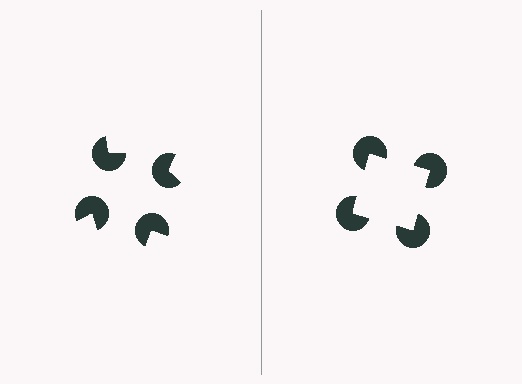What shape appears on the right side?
An illusory square.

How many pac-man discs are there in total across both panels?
8 — 4 on each side.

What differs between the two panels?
The pac-man discs are positioned identically on both sides; only the wedge orientations differ. On the right they align to a square; on the left they are misaligned.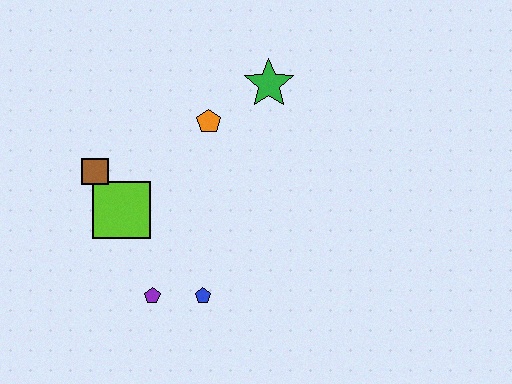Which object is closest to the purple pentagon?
The blue pentagon is closest to the purple pentagon.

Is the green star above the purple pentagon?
Yes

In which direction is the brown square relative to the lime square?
The brown square is above the lime square.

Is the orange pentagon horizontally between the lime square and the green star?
Yes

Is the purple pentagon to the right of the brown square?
Yes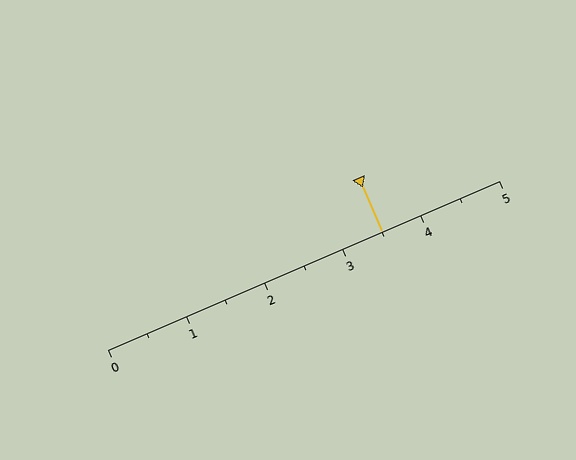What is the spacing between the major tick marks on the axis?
The major ticks are spaced 1 apart.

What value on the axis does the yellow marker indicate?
The marker indicates approximately 3.5.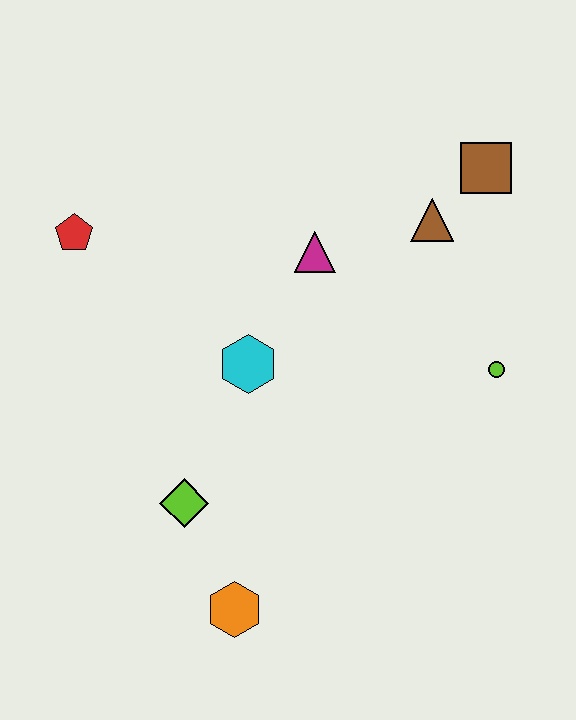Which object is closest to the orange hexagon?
The lime diamond is closest to the orange hexagon.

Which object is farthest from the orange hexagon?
The brown square is farthest from the orange hexagon.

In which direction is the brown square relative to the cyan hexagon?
The brown square is to the right of the cyan hexagon.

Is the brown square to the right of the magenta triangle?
Yes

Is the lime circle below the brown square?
Yes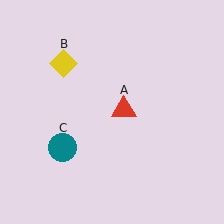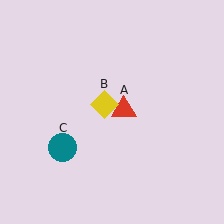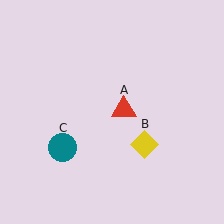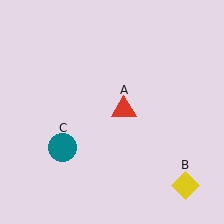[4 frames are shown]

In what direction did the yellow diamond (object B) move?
The yellow diamond (object B) moved down and to the right.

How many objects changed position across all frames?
1 object changed position: yellow diamond (object B).